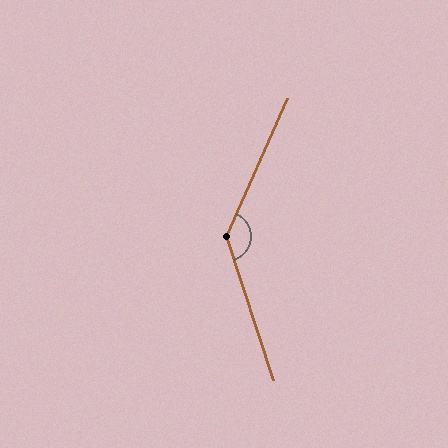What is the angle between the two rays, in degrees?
Approximately 138 degrees.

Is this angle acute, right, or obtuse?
It is obtuse.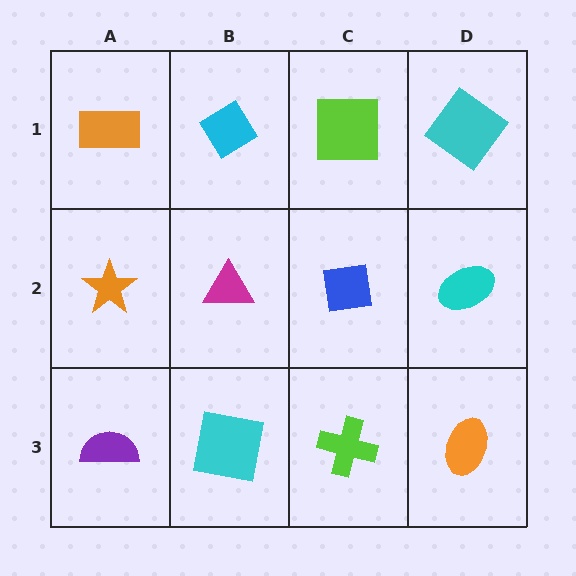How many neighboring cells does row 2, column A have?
3.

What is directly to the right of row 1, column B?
A lime square.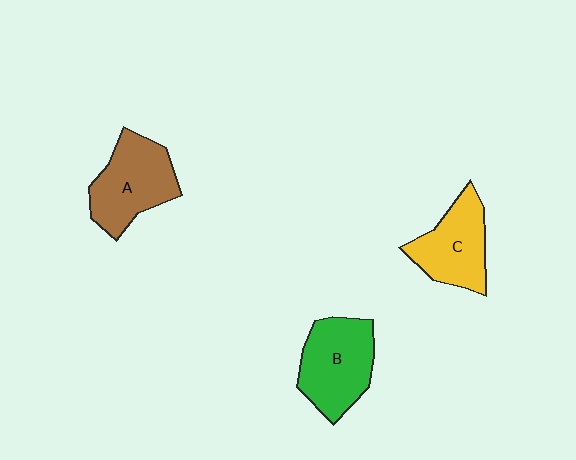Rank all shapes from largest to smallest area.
From largest to smallest: B (green), A (brown), C (yellow).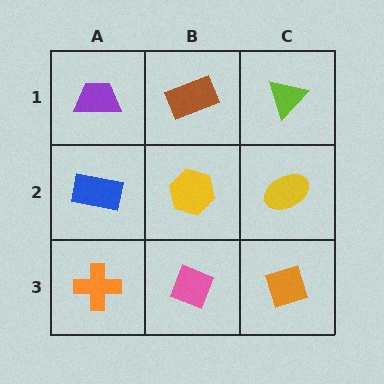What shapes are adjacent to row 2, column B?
A brown rectangle (row 1, column B), a pink diamond (row 3, column B), a blue rectangle (row 2, column A), a yellow ellipse (row 2, column C).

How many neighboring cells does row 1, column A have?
2.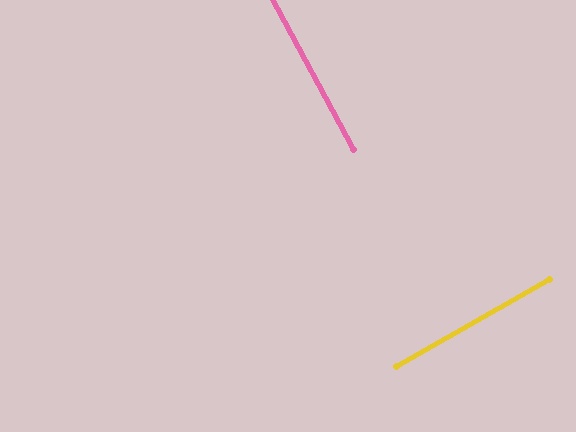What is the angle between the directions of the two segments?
Approximately 88 degrees.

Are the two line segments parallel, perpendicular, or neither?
Perpendicular — they meet at approximately 88°.